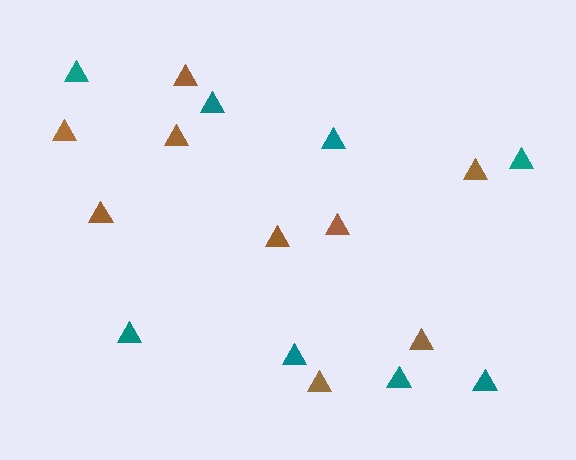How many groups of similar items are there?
There are 2 groups: one group of teal triangles (8) and one group of brown triangles (9).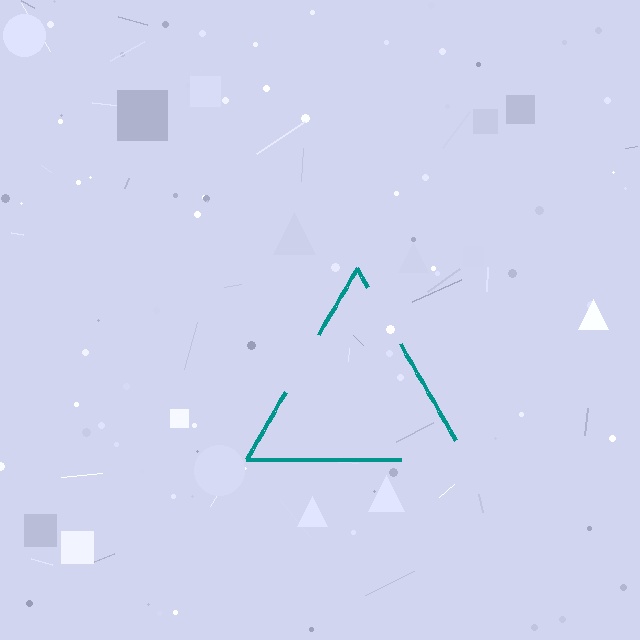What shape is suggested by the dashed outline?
The dashed outline suggests a triangle.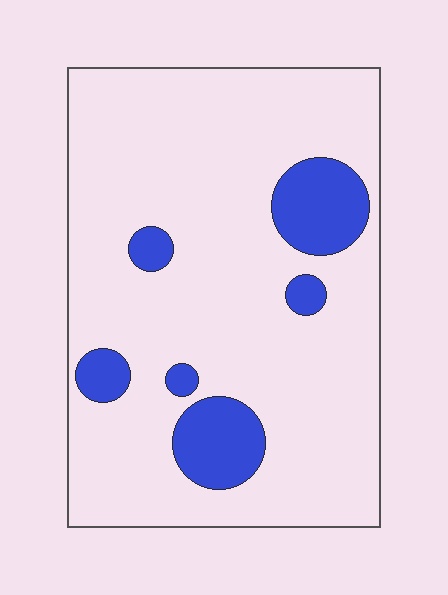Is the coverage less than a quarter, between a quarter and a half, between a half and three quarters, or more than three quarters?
Less than a quarter.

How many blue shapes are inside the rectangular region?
6.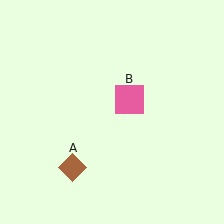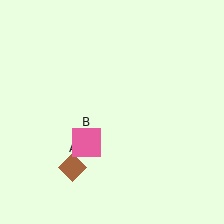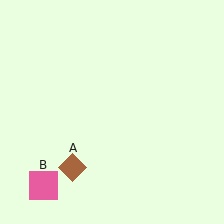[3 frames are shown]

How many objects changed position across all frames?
1 object changed position: pink square (object B).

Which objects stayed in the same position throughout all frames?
Brown diamond (object A) remained stationary.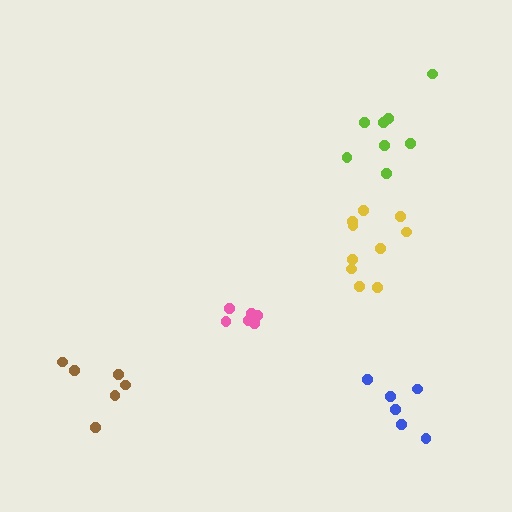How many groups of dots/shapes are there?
There are 5 groups.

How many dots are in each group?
Group 1: 10 dots, Group 2: 6 dots, Group 3: 8 dots, Group 4: 6 dots, Group 5: 6 dots (36 total).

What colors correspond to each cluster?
The clusters are colored: yellow, blue, lime, pink, brown.